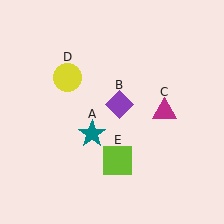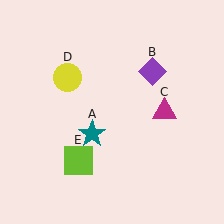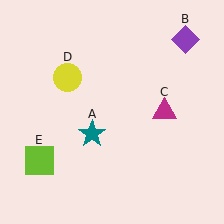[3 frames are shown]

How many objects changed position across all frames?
2 objects changed position: purple diamond (object B), lime square (object E).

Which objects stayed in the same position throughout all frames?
Teal star (object A) and magenta triangle (object C) and yellow circle (object D) remained stationary.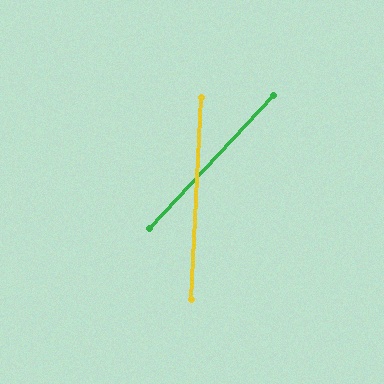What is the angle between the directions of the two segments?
Approximately 40 degrees.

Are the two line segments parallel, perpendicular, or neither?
Neither parallel nor perpendicular — they differ by about 40°.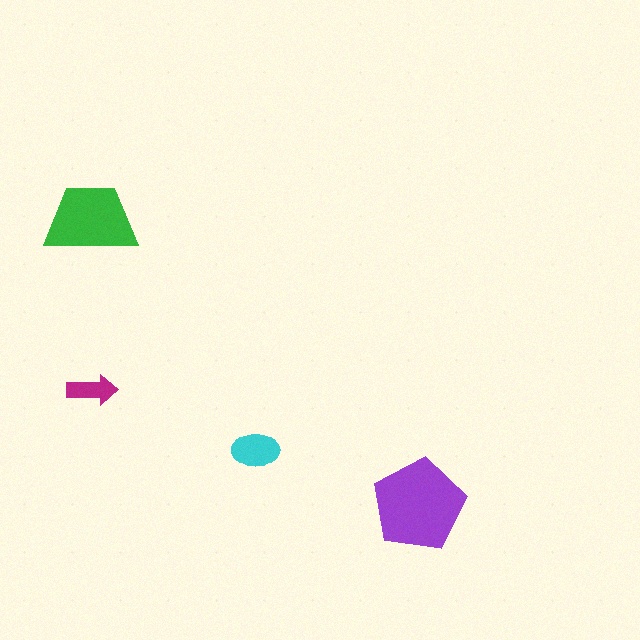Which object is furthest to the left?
The green trapezoid is leftmost.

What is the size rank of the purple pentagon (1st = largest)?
1st.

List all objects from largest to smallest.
The purple pentagon, the green trapezoid, the cyan ellipse, the magenta arrow.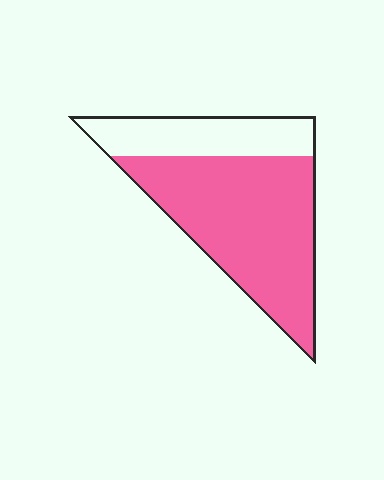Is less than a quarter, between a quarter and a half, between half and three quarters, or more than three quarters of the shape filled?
Between half and three quarters.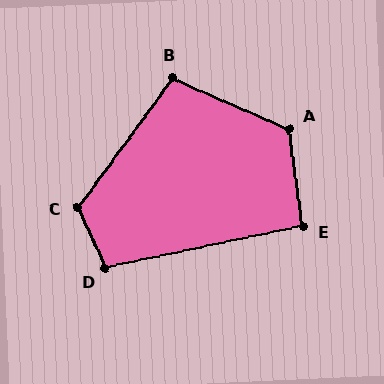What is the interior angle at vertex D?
Approximately 103 degrees (obtuse).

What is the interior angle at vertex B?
Approximately 103 degrees (obtuse).